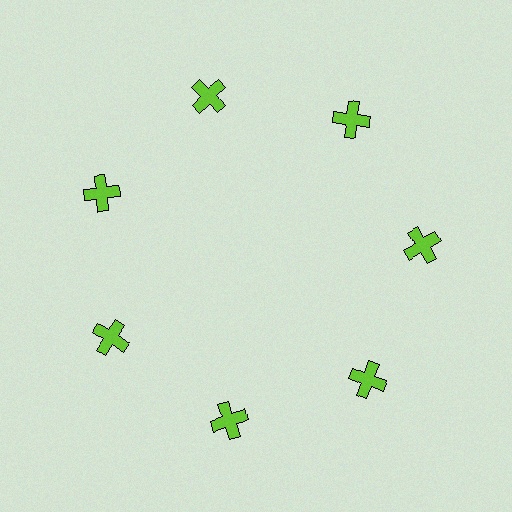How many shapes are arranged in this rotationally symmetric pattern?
There are 7 shapes, arranged in 7 groups of 1.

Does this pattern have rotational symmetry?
Yes, this pattern has 7-fold rotational symmetry. It looks the same after rotating 51 degrees around the center.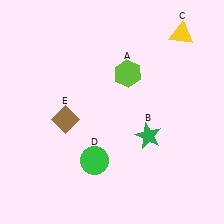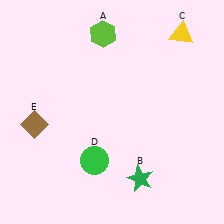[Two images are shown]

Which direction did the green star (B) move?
The green star (B) moved down.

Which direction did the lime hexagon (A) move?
The lime hexagon (A) moved up.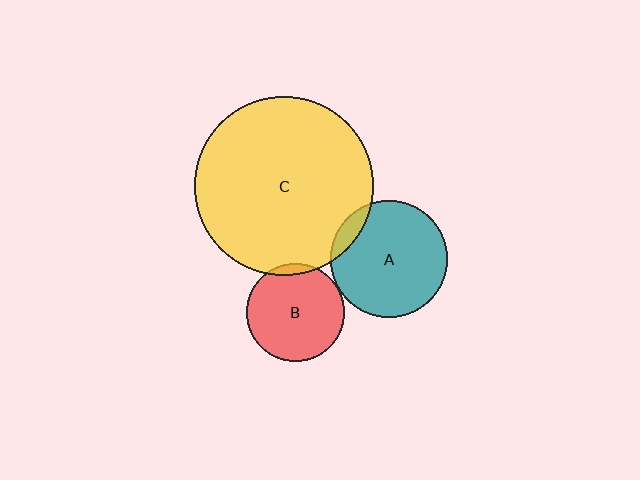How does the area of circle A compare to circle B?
Approximately 1.4 times.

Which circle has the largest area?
Circle C (yellow).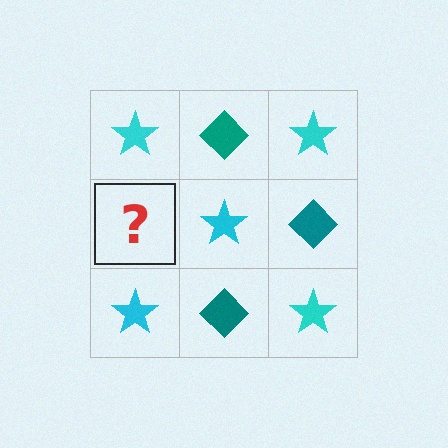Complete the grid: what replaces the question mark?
The question mark should be replaced with a teal diamond.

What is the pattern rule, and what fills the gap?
The rule is that it alternates cyan star and teal diamond in a checkerboard pattern. The gap should be filled with a teal diamond.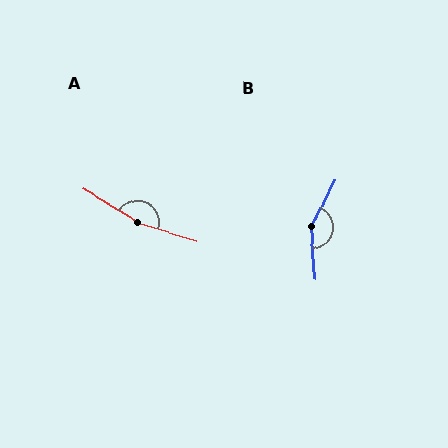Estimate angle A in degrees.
Approximately 166 degrees.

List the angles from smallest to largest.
B (150°), A (166°).